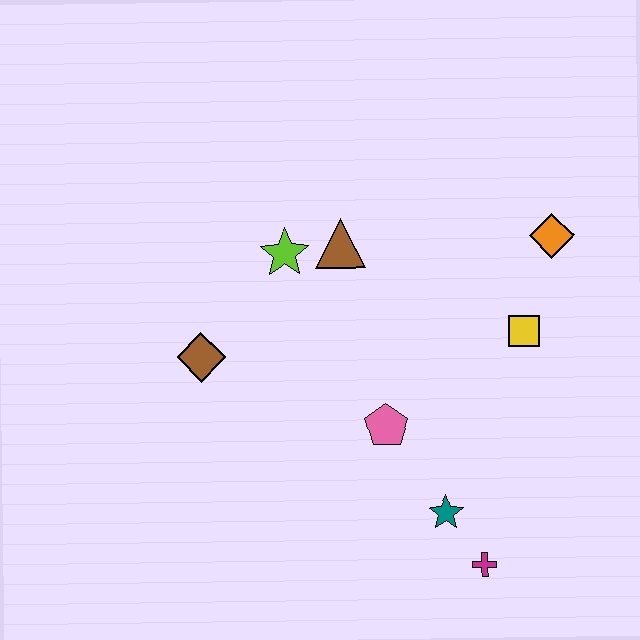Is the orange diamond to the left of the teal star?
No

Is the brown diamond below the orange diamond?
Yes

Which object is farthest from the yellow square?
The brown diamond is farthest from the yellow square.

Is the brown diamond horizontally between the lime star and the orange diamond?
No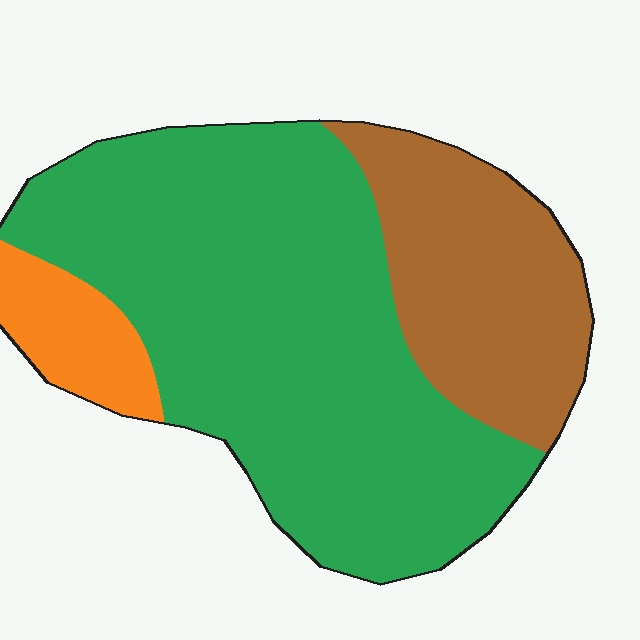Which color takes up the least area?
Orange, at roughly 10%.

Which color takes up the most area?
Green, at roughly 65%.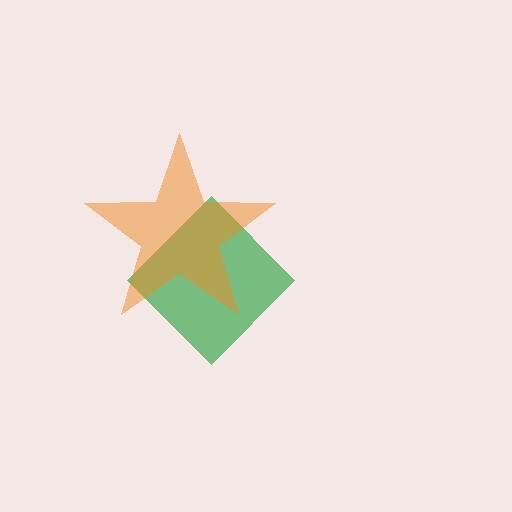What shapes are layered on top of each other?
The layered shapes are: a green diamond, an orange star.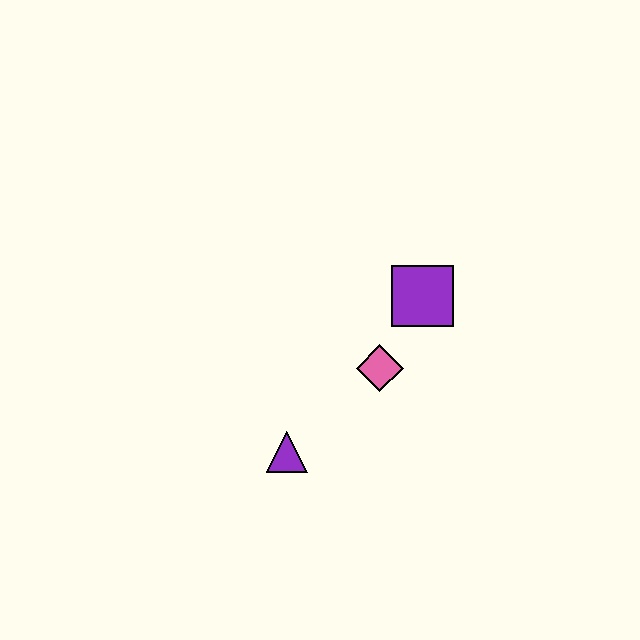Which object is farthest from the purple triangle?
The purple square is farthest from the purple triangle.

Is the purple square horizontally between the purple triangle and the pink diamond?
No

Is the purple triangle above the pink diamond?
No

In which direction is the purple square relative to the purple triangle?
The purple square is above the purple triangle.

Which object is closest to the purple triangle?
The pink diamond is closest to the purple triangle.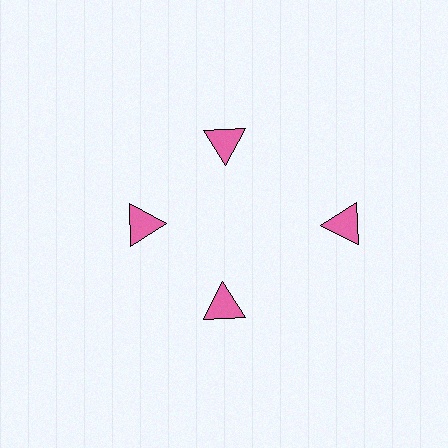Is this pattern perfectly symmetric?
No. The 4 pink triangles are arranged in a ring, but one element near the 3 o'clock position is pushed outward from the center, breaking the 4-fold rotational symmetry.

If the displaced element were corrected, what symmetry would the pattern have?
It would have 4-fold rotational symmetry — the pattern would map onto itself every 90 degrees.